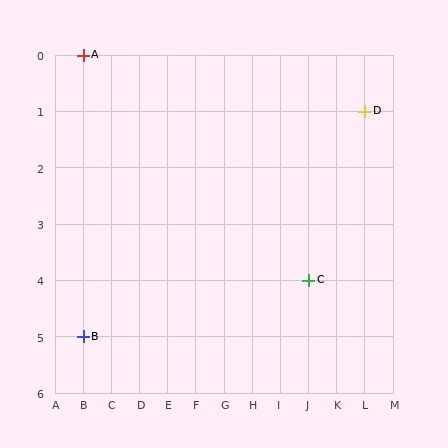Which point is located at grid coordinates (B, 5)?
Point B is at (B, 5).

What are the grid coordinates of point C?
Point C is at grid coordinates (J, 4).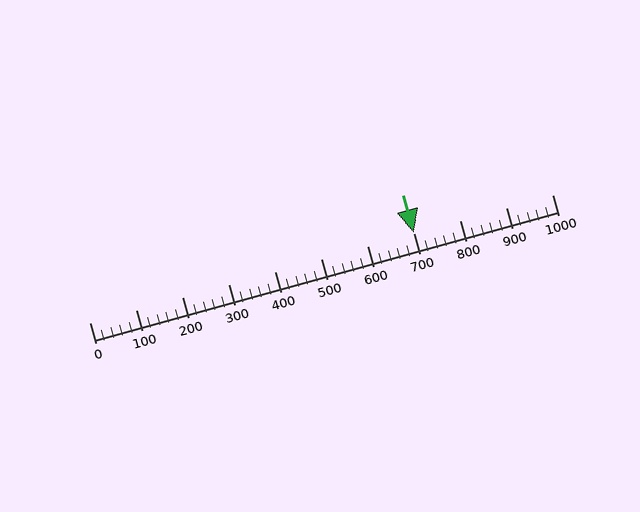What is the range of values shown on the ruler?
The ruler shows values from 0 to 1000.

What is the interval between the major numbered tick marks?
The major tick marks are spaced 100 units apart.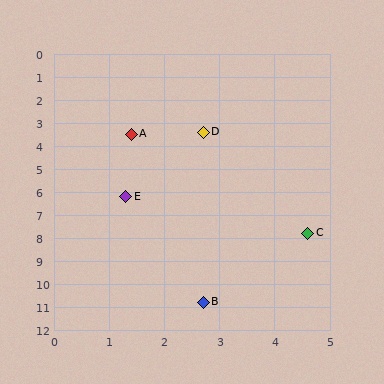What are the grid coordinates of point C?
Point C is at approximately (4.6, 7.8).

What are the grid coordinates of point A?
Point A is at approximately (1.4, 3.5).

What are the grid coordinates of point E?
Point E is at approximately (1.3, 6.2).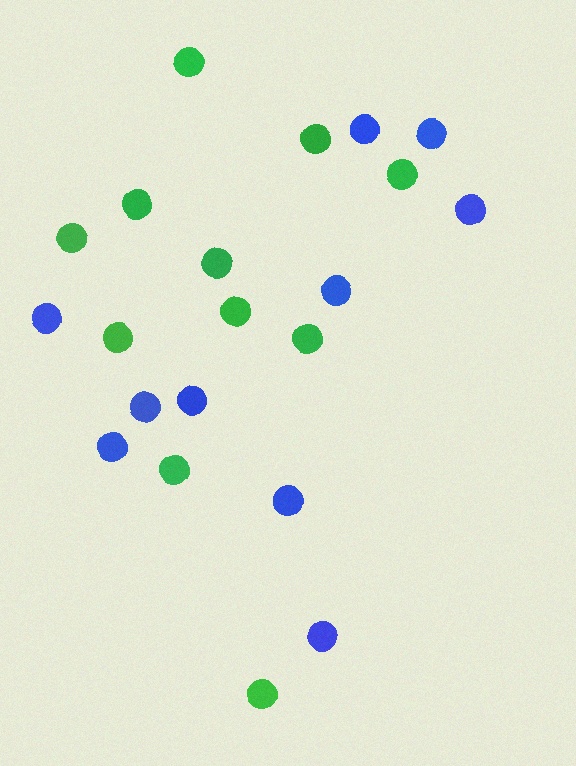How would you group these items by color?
There are 2 groups: one group of green circles (11) and one group of blue circles (10).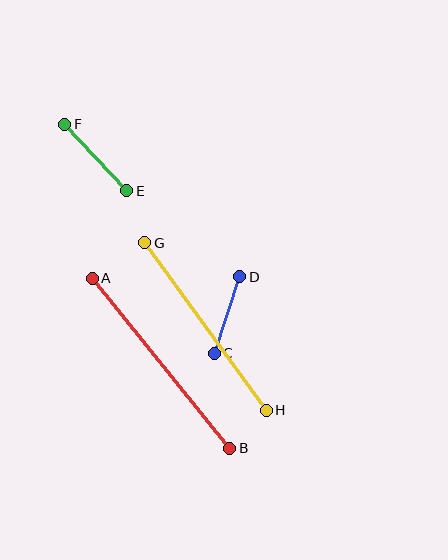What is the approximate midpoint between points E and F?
The midpoint is at approximately (96, 158) pixels.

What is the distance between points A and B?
The distance is approximately 219 pixels.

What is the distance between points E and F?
The distance is approximately 91 pixels.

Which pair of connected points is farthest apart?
Points A and B are farthest apart.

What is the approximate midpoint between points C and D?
The midpoint is at approximately (227, 315) pixels.